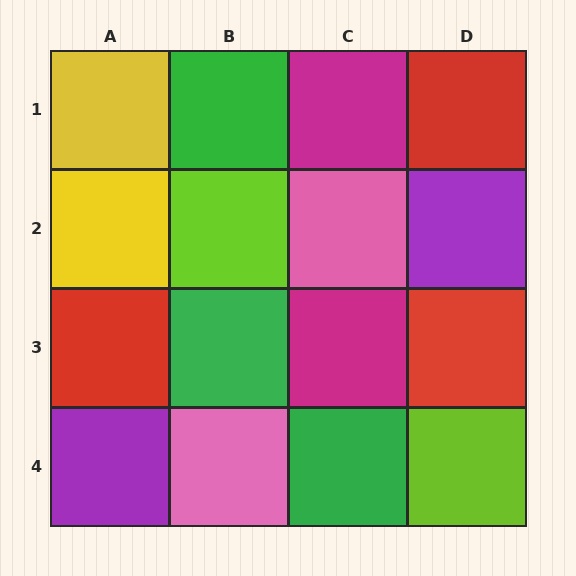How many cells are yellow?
2 cells are yellow.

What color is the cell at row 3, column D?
Red.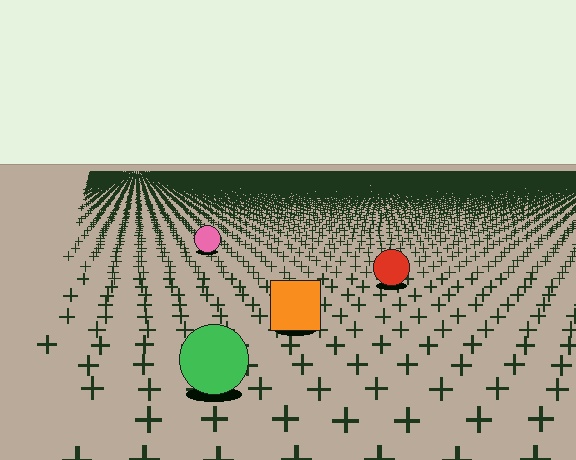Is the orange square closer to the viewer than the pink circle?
Yes. The orange square is closer — you can tell from the texture gradient: the ground texture is coarser near it.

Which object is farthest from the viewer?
The pink circle is farthest from the viewer. It appears smaller and the ground texture around it is denser.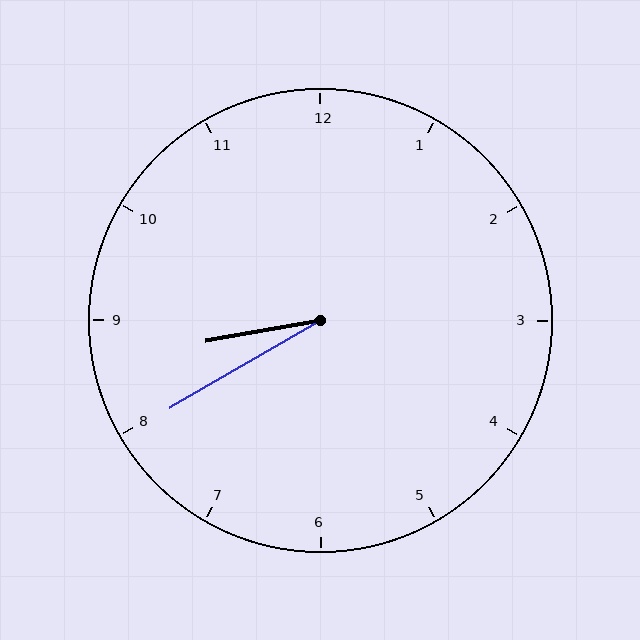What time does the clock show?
8:40.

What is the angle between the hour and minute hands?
Approximately 20 degrees.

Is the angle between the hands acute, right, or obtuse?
It is acute.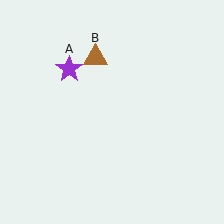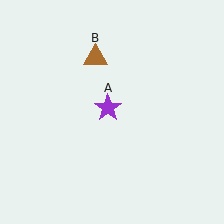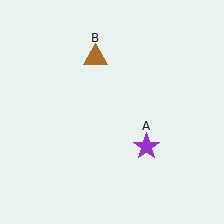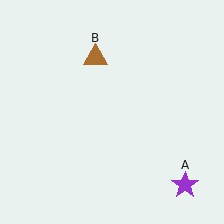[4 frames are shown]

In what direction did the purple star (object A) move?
The purple star (object A) moved down and to the right.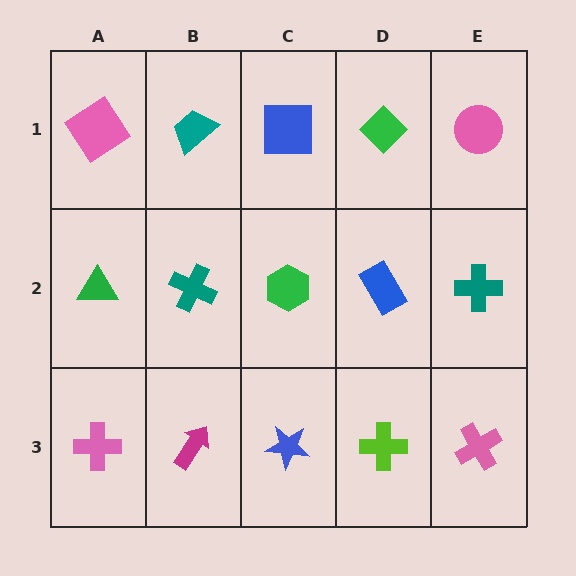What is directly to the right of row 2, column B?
A green hexagon.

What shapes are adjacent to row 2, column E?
A pink circle (row 1, column E), a pink cross (row 3, column E), a blue rectangle (row 2, column D).